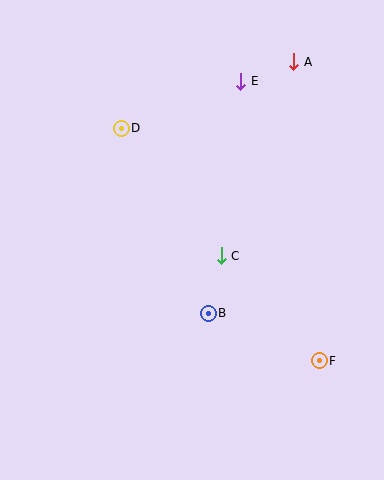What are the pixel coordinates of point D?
Point D is at (121, 128).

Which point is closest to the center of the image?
Point C at (221, 256) is closest to the center.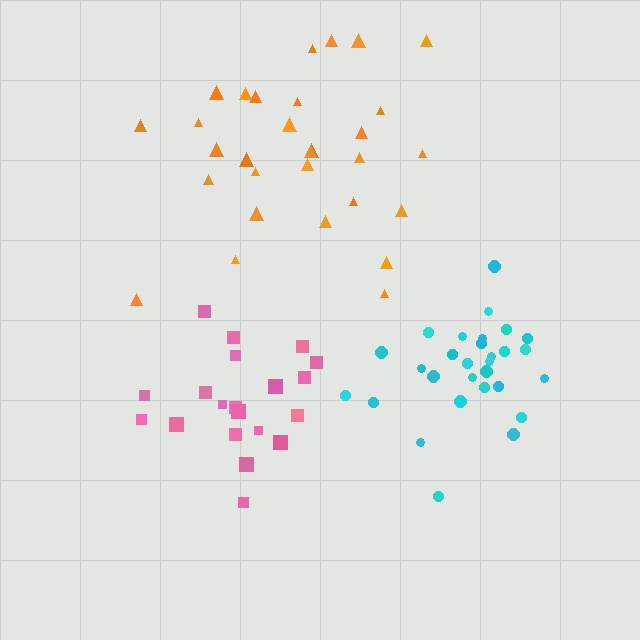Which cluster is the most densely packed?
Cyan.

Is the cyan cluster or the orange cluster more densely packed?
Cyan.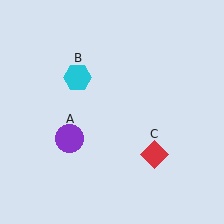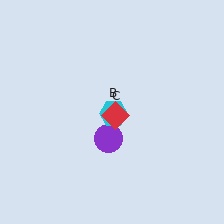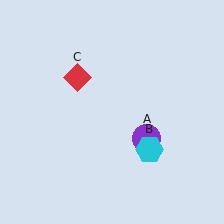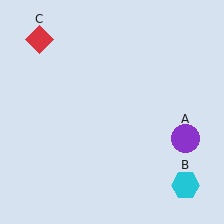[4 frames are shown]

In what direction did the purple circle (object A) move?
The purple circle (object A) moved right.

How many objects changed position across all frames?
3 objects changed position: purple circle (object A), cyan hexagon (object B), red diamond (object C).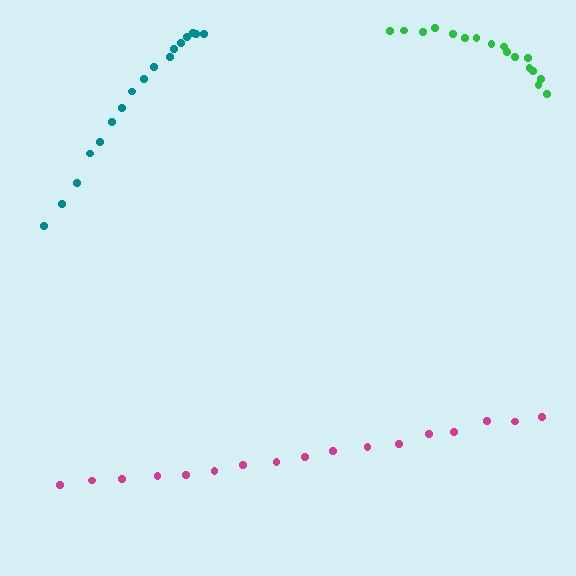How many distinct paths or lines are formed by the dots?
There are 3 distinct paths.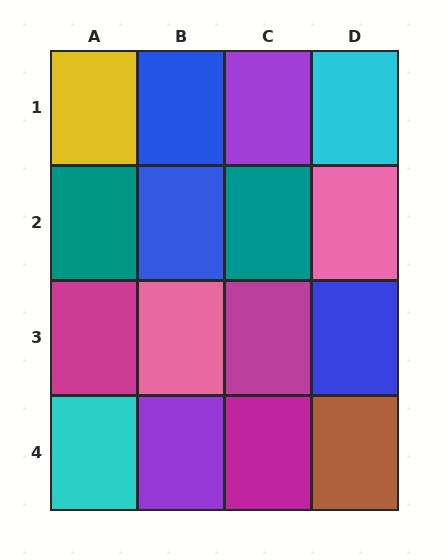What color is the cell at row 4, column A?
Cyan.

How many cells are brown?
1 cell is brown.